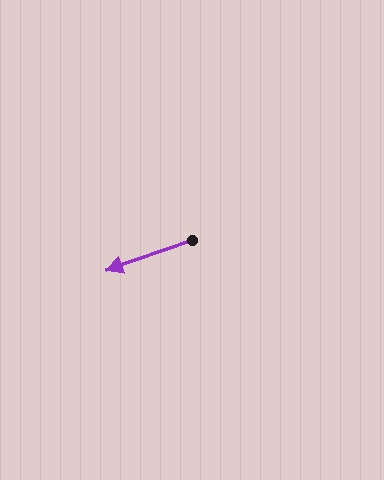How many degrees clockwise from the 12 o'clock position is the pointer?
Approximately 251 degrees.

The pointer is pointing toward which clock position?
Roughly 8 o'clock.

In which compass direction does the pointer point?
West.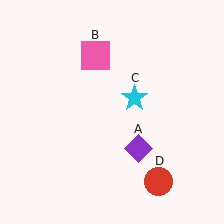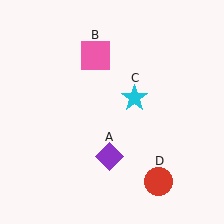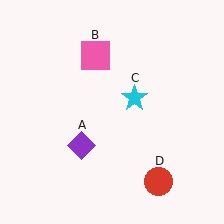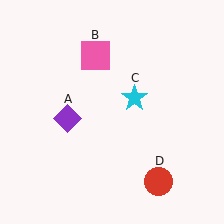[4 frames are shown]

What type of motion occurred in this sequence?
The purple diamond (object A) rotated clockwise around the center of the scene.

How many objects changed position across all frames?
1 object changed position: purple diamond (object A).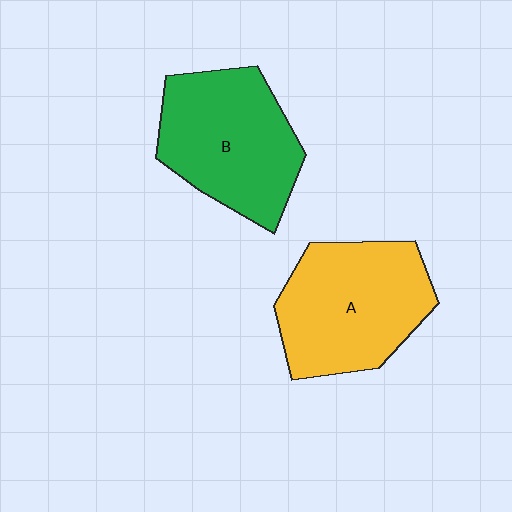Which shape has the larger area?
Shape A (yellow).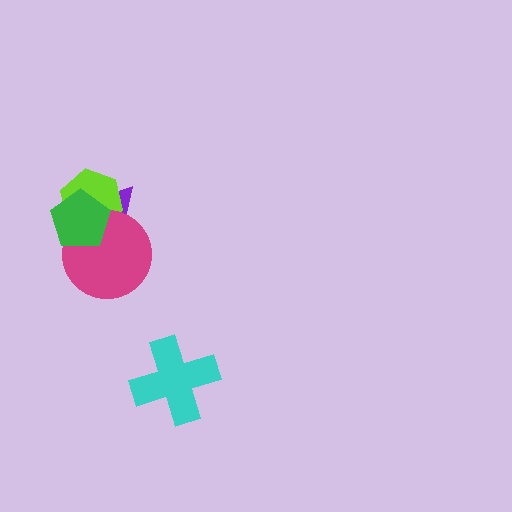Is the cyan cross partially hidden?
No, no other shape covers it.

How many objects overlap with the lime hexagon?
3 objects overlap with the lime hexagon.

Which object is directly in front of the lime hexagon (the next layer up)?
The magenta circle is directly in front of the lime hexagon.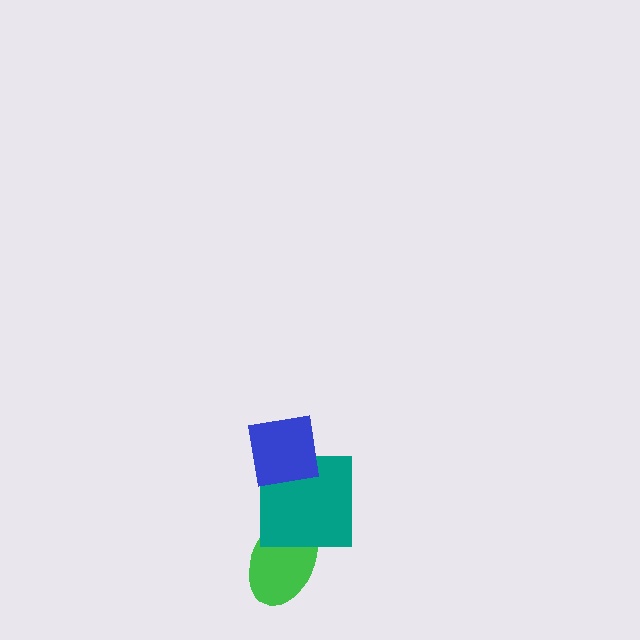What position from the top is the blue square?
The blue square is 1st from the top.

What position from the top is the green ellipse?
The green ellipse is 3rd from the top.